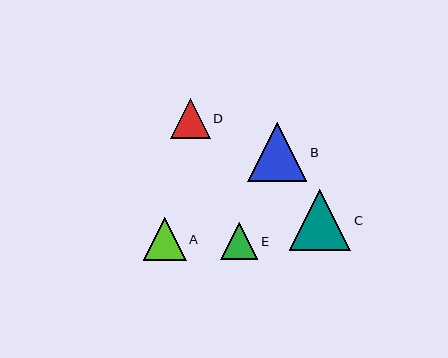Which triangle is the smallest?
Triangle E is the smallest with a size of approximately 37 pixels.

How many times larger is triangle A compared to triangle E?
Triangle A is approximately 1.2 times the size of triangle E.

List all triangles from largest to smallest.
From largest to smallest: C, B, A, D, E.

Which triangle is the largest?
Triangle C is the largest with a size of approximately 61 pixels.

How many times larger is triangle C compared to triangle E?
Triangle C is approximately 1.7 times the size of triangle E.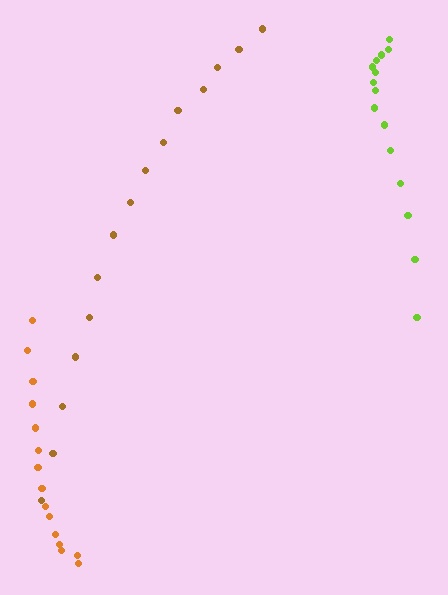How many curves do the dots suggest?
There are 3 distinct paths.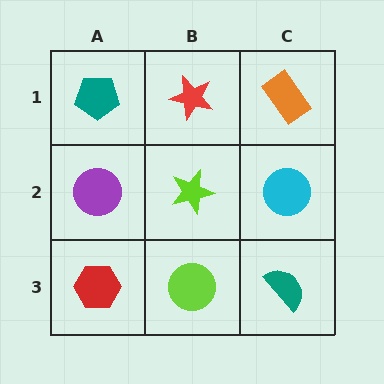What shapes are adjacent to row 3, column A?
A purple circle (row 2, column A), a lime circle (row 3, column B).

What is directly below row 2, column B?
A lime circle.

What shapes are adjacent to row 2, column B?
A red star (row 1, column B), a lime circle (row 3, column B), a purple circle (row 2, column A), a cyan circle (row 2, column C).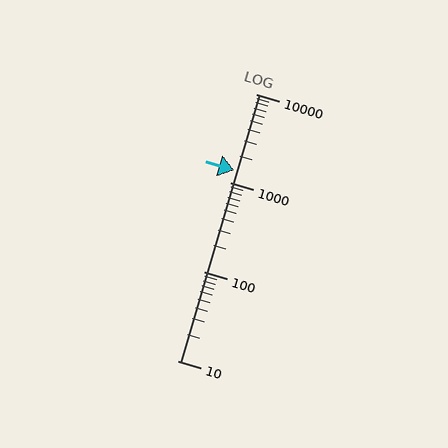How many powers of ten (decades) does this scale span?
The scale spans 3 decades, from 10 to 10000.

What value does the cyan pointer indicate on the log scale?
The pointer indicates approximately 1400.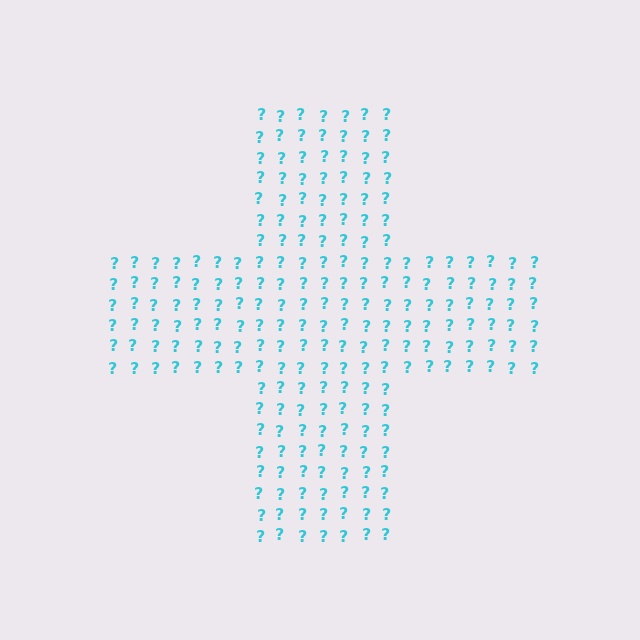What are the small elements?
The small elements are question marks.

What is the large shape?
The large shape is a cross.